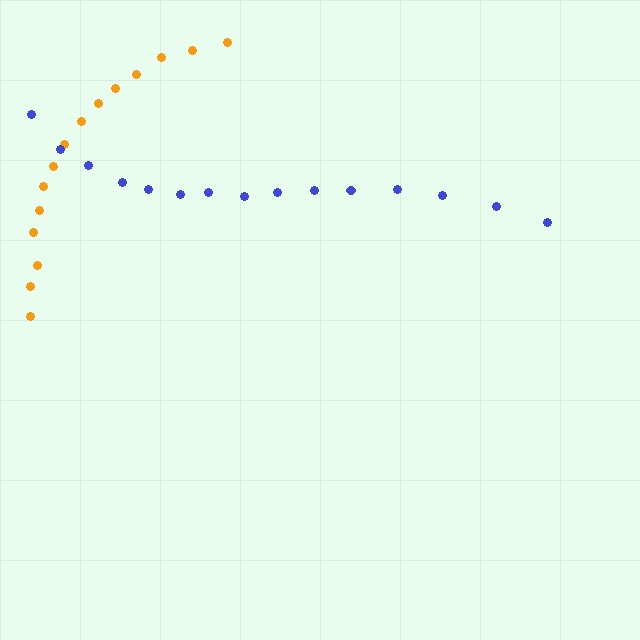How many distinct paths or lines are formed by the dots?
There are 2 distinct paths.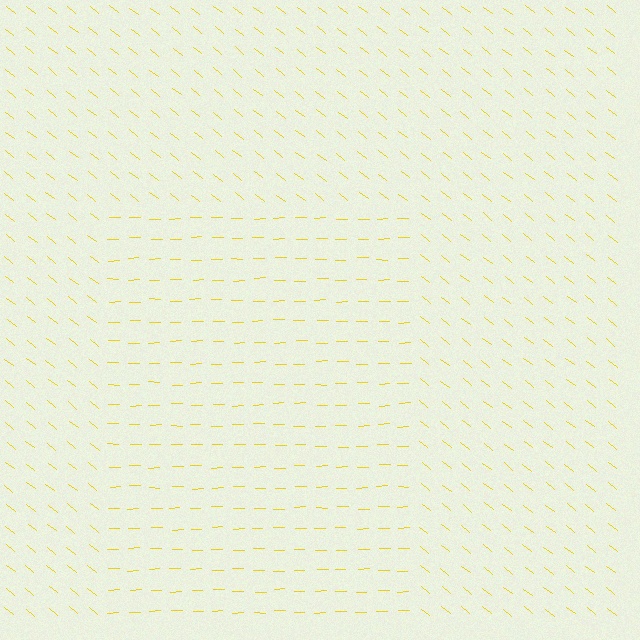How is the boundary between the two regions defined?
The boundary is defined purely by a change in line orientation (approximately 40 degrees difference). All lines are the same color and thickness.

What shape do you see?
I see a rectangle.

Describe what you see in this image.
The image is filled with small yellow line segments. A rectangle region in the image has lines oriented differently from the surrounding lines, creating a visible texture boundary.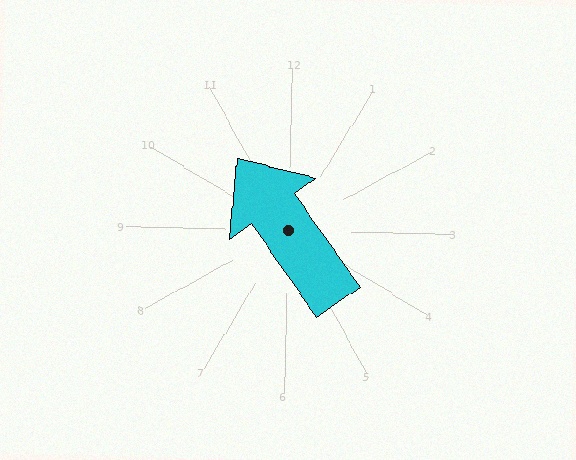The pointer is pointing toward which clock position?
Roughly 11 o'clock.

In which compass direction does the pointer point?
Northwest.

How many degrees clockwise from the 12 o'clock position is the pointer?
Approximately 324 degrees.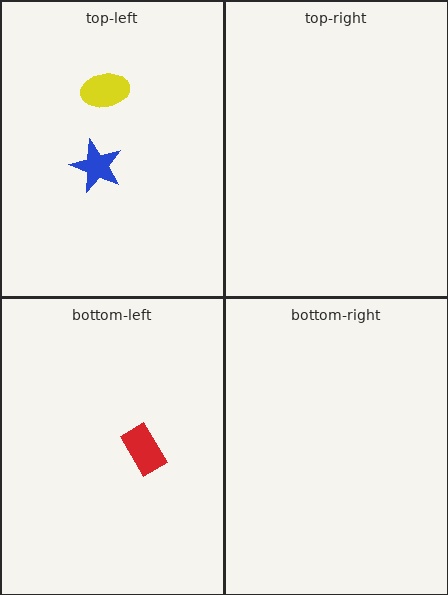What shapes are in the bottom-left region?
The red rectangle.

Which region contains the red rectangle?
The bottom-left region.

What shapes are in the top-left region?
The blue star, the yellow ellipse.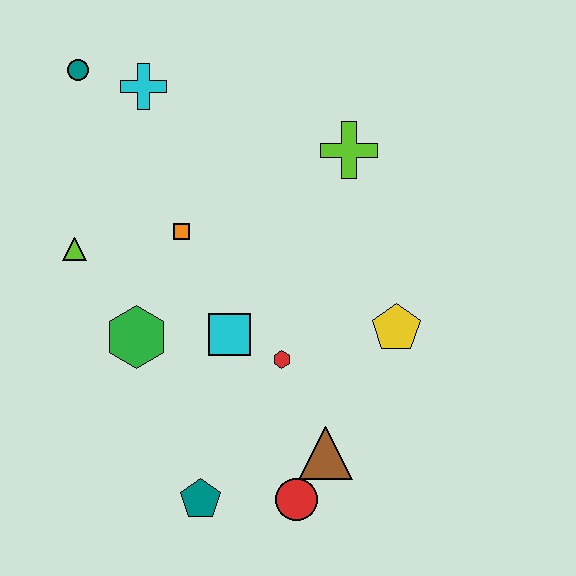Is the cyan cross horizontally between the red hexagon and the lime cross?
No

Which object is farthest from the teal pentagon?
The teal circle is farthest from the teal pentagon.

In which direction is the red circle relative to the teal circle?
The red circle is below the teal circle.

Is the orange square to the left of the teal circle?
No